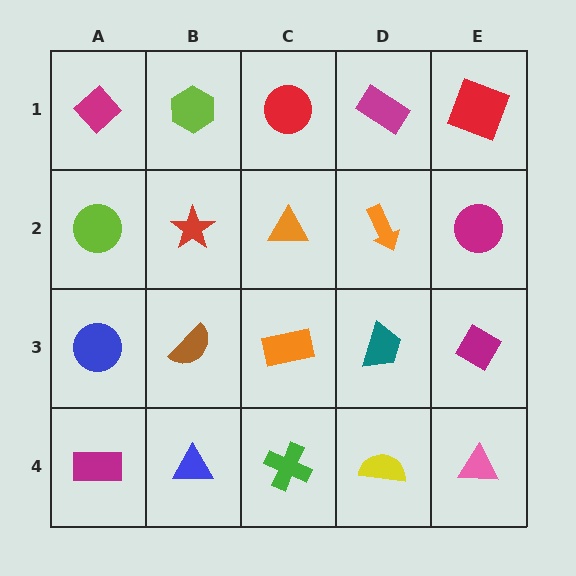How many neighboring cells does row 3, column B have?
4.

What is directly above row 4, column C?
An orange rectangle.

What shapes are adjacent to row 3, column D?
An orange arrow (row 2, column D), a yellow semicircle (row 4, column D), an orange rectangle (row 3, column C), a magenta diamond (row 3, column E).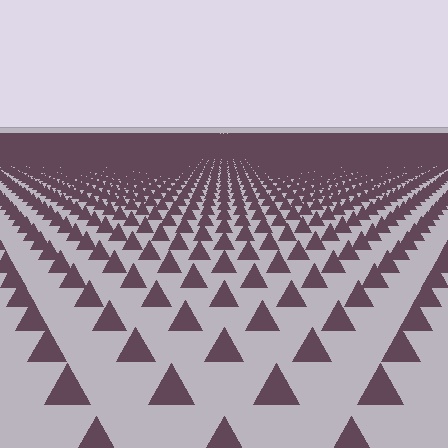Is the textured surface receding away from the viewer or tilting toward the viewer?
The surface is receding away from the viewer. Texture elements get smaller and denser toward the top.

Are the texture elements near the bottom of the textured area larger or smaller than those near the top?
Larger. Near the bottom, elements are closer to the viewer and appear at a bigger on-screen size.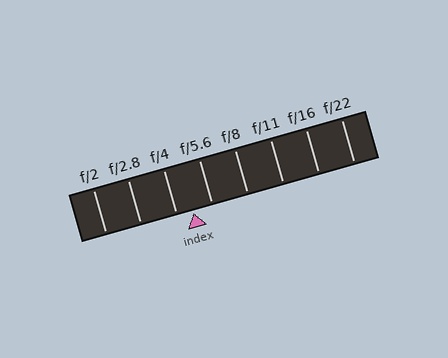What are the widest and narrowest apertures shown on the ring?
The widest aperture shown is f/2 and the narrowest is f/22.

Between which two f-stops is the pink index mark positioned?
The index mark is between f/4 and f/5.6.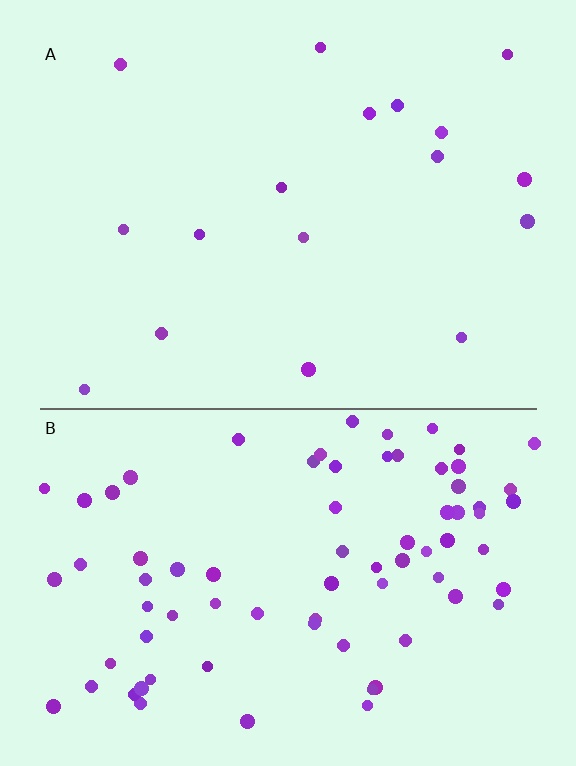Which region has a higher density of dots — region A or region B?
B (the bottom).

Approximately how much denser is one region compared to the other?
Approximately 4.5× — region B over region A.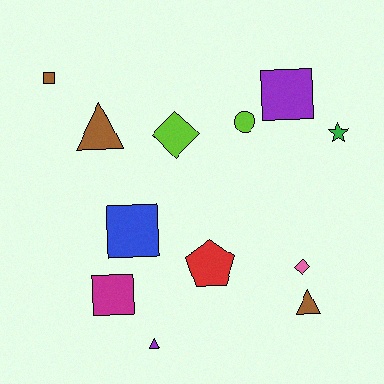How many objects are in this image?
There are 12 objects.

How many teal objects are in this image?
There are no teal objects.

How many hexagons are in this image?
There are no hexagons.